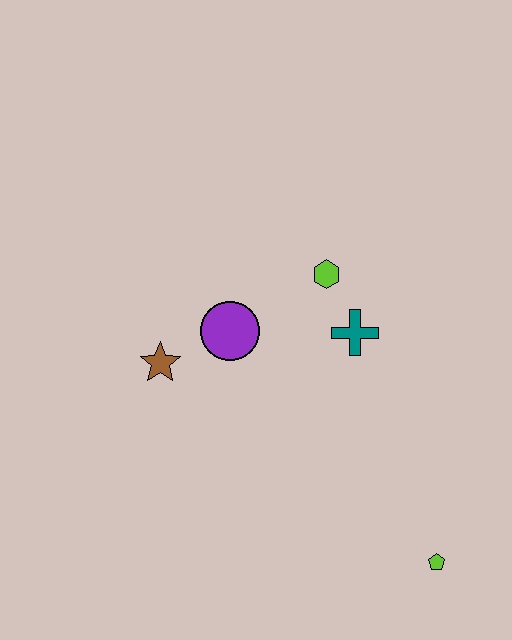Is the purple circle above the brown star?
Yes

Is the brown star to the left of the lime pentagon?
Yes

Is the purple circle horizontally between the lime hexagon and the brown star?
Yes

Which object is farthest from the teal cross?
The lime pentagon is farthest from the teal cross.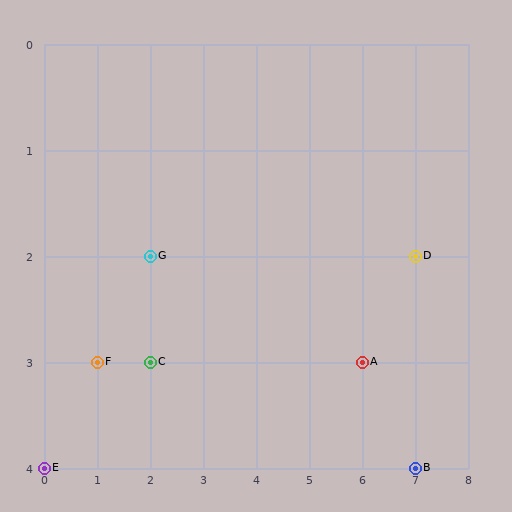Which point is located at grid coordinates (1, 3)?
Point F is at (1, 3).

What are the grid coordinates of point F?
Point F is at grid coordinates (1, 3).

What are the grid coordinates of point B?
Point B is at grid coordinates (7, 4).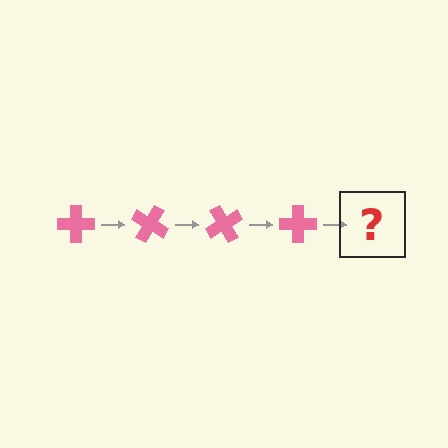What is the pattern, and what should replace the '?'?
The pattern is that the cross rotates 30 degrees each step. The '?' should be a pink cross rotated 120 degrees.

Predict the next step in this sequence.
The next step is a pink cross rotated 120 degrees.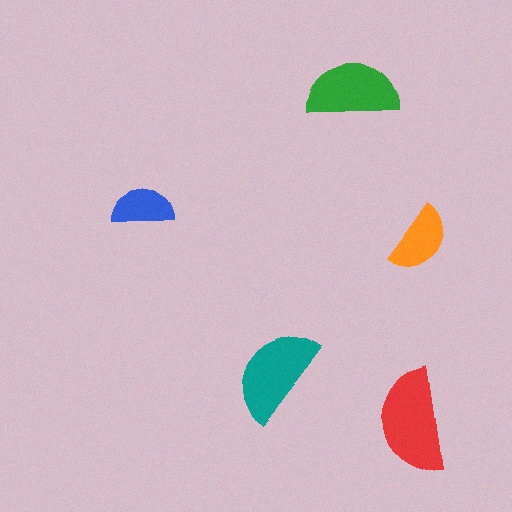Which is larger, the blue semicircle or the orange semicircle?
The orange one.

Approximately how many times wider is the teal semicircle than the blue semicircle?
About 1.5 times wider.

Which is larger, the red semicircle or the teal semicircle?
The red one.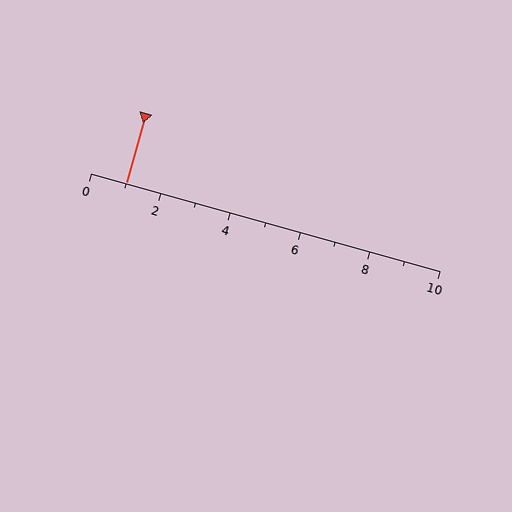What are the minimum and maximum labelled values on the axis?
The axis runs from 0 to 10.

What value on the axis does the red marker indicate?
The marker indicates approximately 1.